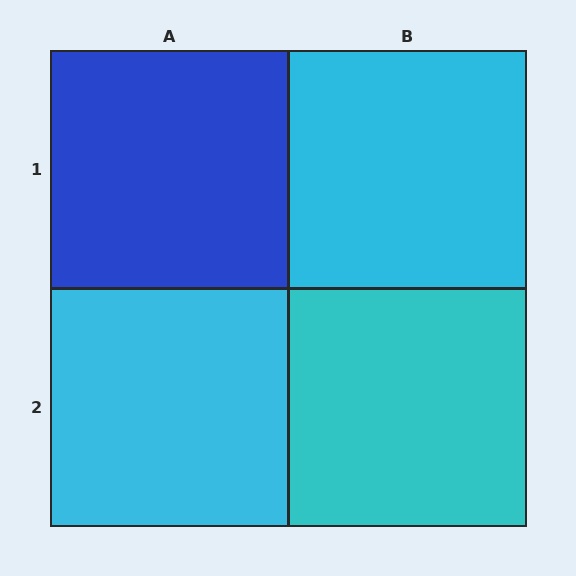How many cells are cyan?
3 cells are cyan.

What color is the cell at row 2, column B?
Cyan.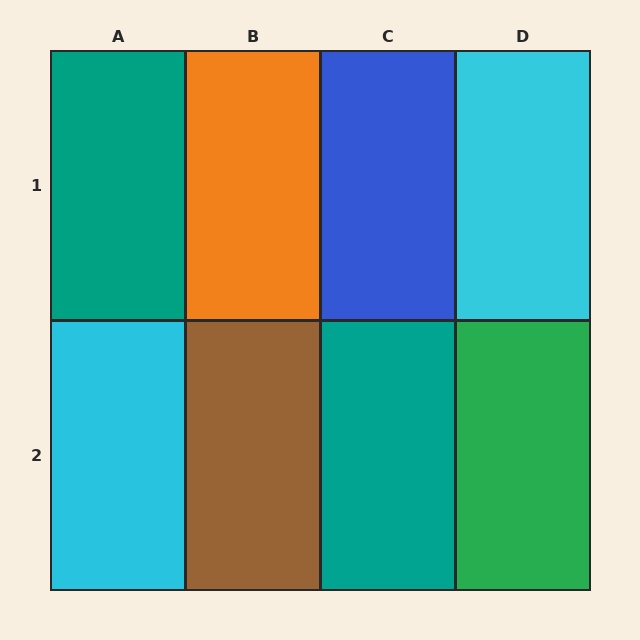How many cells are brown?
1 cell is brown.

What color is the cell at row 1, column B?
Orange.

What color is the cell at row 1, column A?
Teal.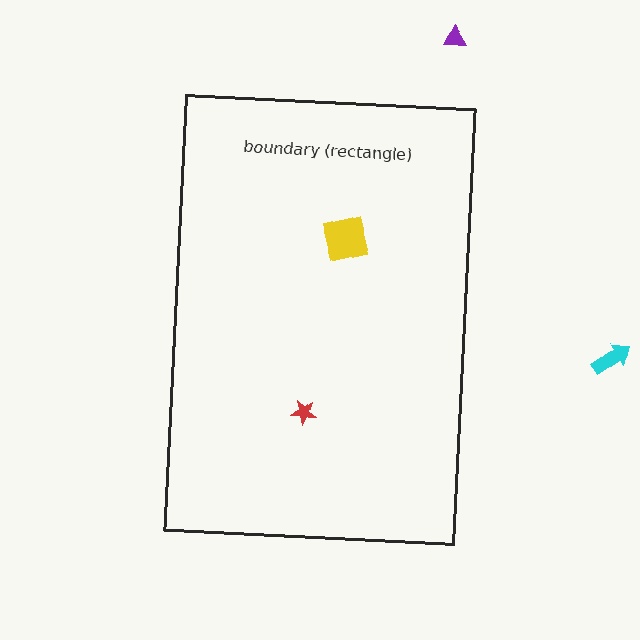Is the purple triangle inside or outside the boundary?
Outside.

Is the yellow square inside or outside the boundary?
Inside.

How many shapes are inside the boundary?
2 inside, 2 outside.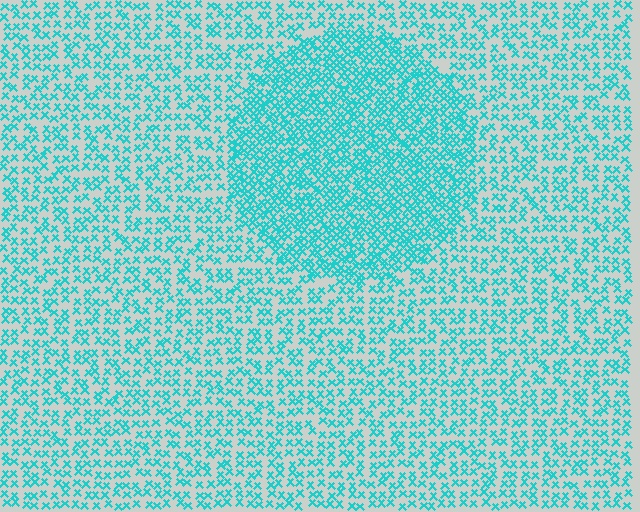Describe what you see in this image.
The image contains small cyan elements arranged at two different densities. A circle-shaped region is visible where the elements are more densely packed than the surrounding area.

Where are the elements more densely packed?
The elements are more densely packed inside the circle boundary.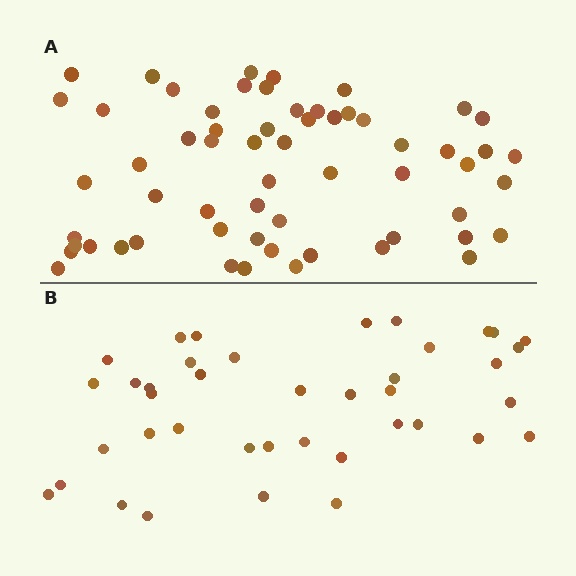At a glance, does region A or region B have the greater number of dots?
Region A (the top region) has more dots.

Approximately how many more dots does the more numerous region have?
Region A has approximately 20 more dots than region B.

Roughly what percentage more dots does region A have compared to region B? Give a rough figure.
About 50% more.